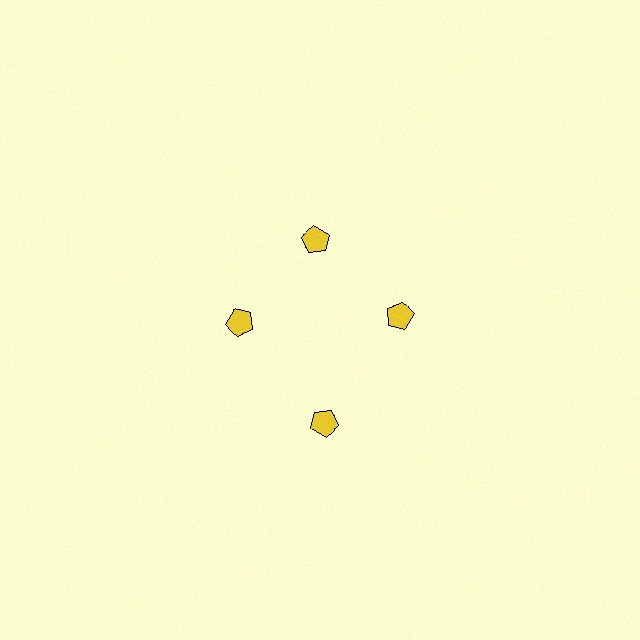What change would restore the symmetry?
The symmetry would be restored by moving it inward, back onto the ring so that all 4 pentagons sit at equal angles and equal distance from the center.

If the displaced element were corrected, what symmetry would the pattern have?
It would have 4-fold rotational symmetry — the pattern would map onto itself every 90 degrees.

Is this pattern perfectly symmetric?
No. The 4 yellow pentagons are arranged in a ring, but one element near the 6 o'clock position is pushed outward from the center, breaking the 4-fold rotational symmetry.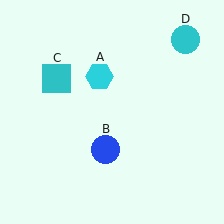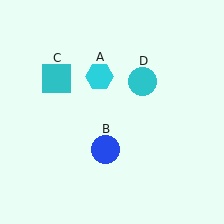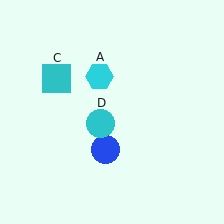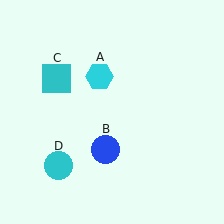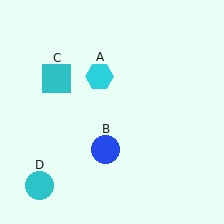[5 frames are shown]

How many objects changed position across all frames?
1 object changed position: cyan circle (object D).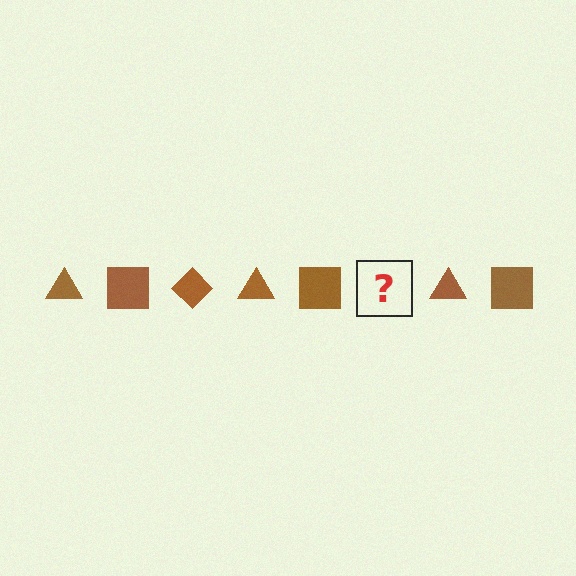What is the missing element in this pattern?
The missing element is a brown diamond.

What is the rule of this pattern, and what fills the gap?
The rule is that the pattern cycles through triangle, square, diamond shapes in brown. The gap should be filled with a brown diamond.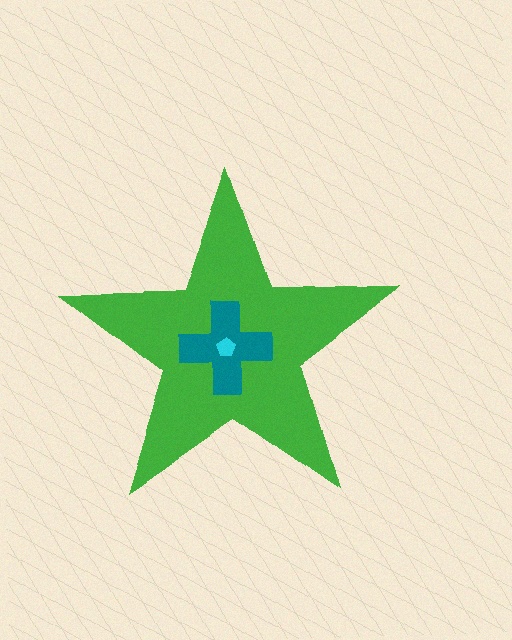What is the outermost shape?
The green star.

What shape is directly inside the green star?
The teal cross.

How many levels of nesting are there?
3.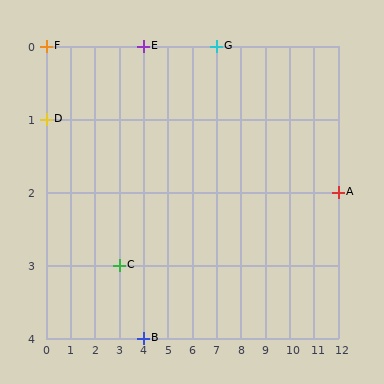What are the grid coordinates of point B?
Point B is at grid coordinates (4, 4).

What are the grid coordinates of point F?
Point F is at grid coordinates (0, 0).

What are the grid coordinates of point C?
Point C is at grid coordinates (3, 3).